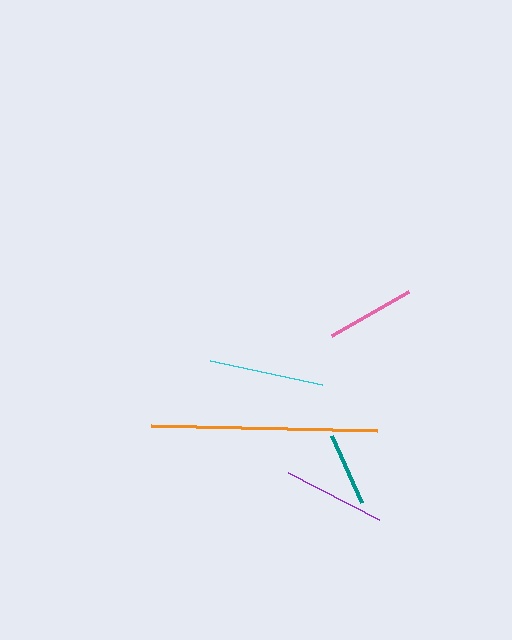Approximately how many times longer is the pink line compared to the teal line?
The pink line is approximately 1.2 times the length of the teal line.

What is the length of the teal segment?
The teal segment is approximately 73 pixels long.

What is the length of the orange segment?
The orange segment is approximately 225 pixels long.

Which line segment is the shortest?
The teal line is the shortest at approximately 73 pixels.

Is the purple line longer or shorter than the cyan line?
The cyan line is longer than the purple line.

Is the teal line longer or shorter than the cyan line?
The cyan line is longer than the teal line.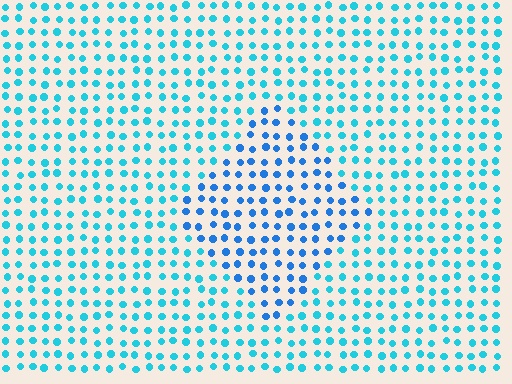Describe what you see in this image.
The image is filled with small cyan elements in a uniform arrangement. A diamond-shaped region is visible where the elements are tinted to a slightly different hue, forming a subtle color boundary.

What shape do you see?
I see a diamond.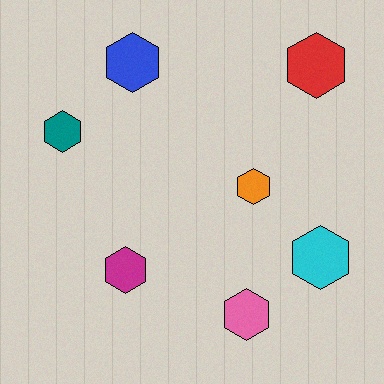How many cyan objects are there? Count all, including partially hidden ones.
There is 1 cyan object.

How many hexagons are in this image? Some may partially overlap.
There are 7 hexagons.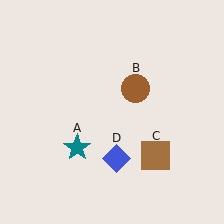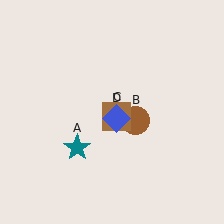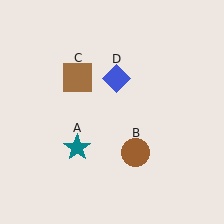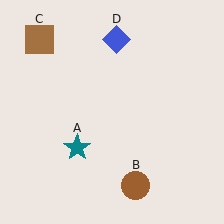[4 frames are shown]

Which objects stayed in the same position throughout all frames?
Teal star (object A) remained stationary.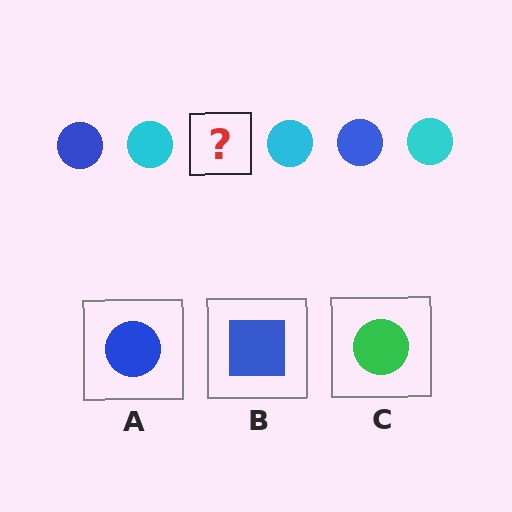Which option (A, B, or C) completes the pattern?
A.